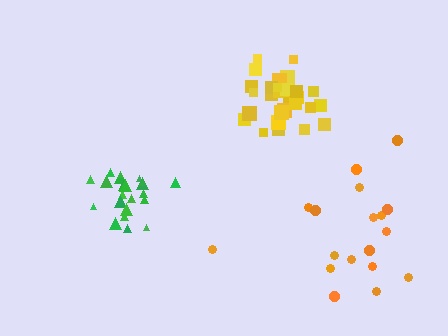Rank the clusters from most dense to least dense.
yellow, green, orange.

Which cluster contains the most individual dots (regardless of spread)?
Yellow (30).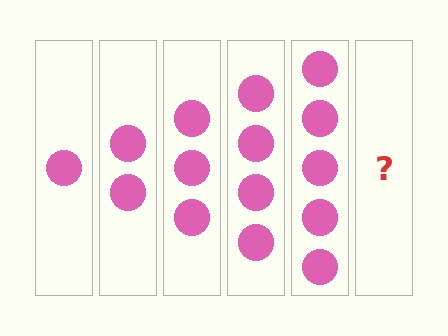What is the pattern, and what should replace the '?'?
The pattern is that each step adds one more circle. The '?' should be 6 circles.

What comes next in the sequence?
The next element should be 6 circles.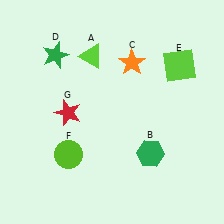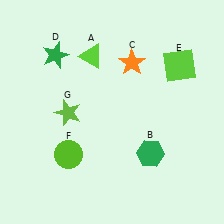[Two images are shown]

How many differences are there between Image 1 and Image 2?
There is 1 difference between the two images.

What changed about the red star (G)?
In Image 1, G is red. In Image 2, it changed to lime.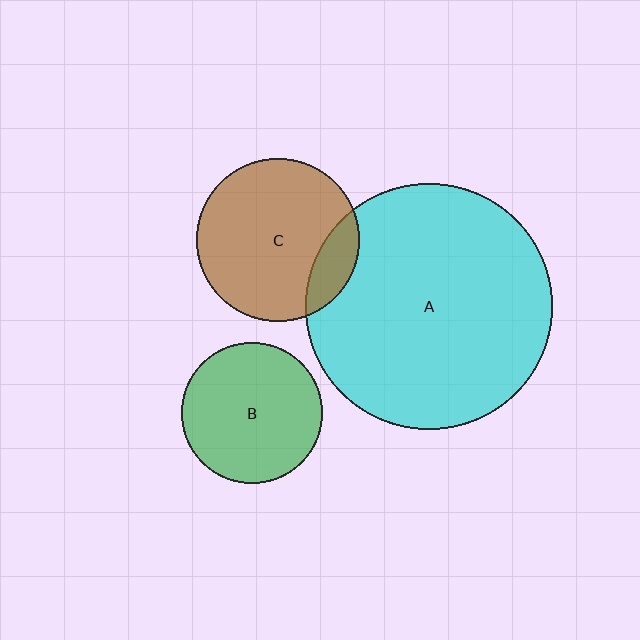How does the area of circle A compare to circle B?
Approximately 3.1 times.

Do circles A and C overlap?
Yes.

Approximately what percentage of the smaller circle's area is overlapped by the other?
Approximately 15%.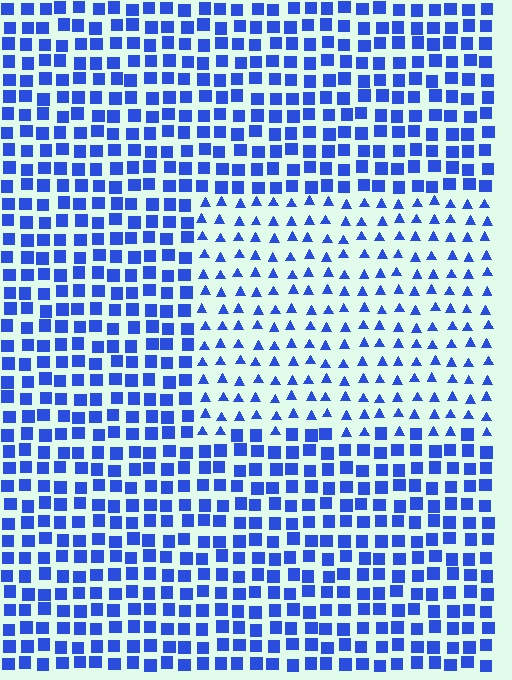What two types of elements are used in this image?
The image uses triangles inside the rectangle region and squares outside it.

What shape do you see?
I see a rectangle.